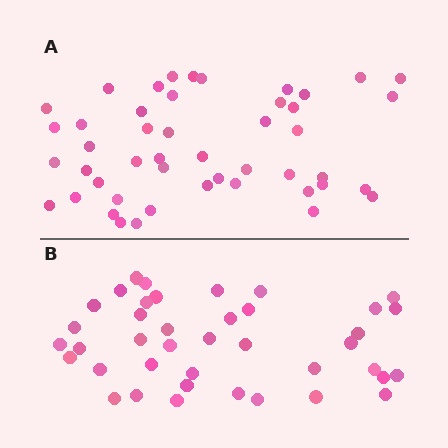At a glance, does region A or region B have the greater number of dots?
Region A (the top region) has more dots.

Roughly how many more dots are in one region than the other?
Region A has roughly 8 or so more dots than region B.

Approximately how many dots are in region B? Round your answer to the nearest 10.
About 40 dots.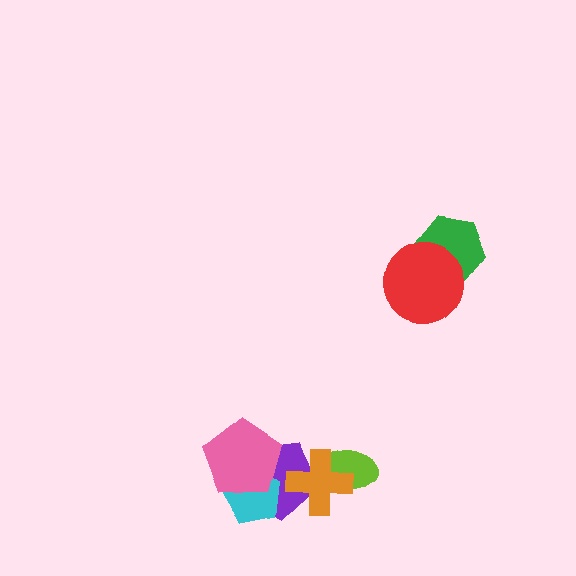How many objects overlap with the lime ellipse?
1 object overlaps with the lime ellipse.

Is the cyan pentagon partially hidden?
Yes, it is partially covered by another shape.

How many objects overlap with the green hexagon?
1 object overlaps with the green hexagon.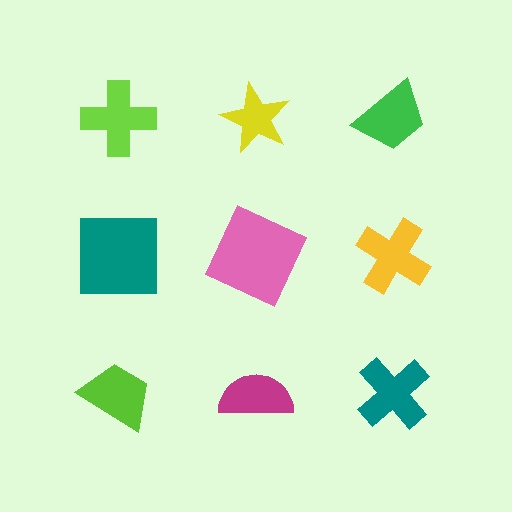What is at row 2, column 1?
A teal square.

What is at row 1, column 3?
A green trapezoid.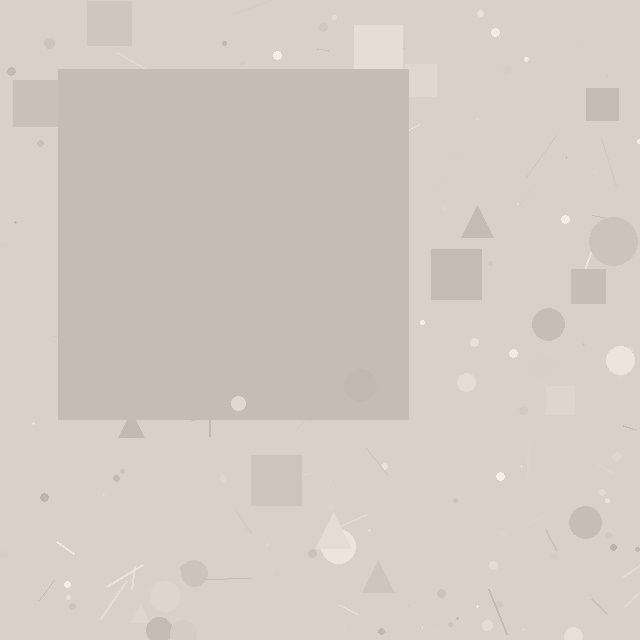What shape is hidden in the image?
A square is hidden in the image.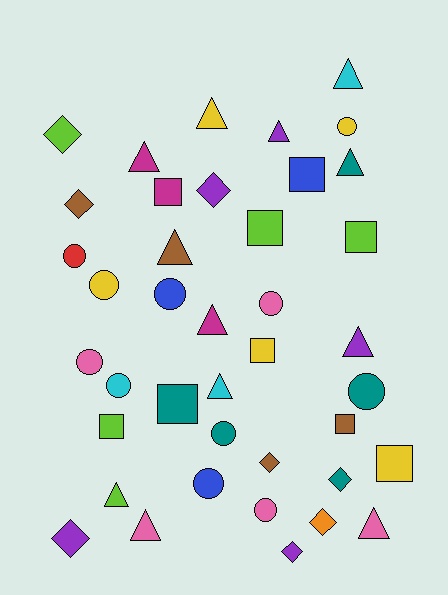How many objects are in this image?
There are 40 objects.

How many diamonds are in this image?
There are 8 diamonds.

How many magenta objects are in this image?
There are 3 magenta objects.